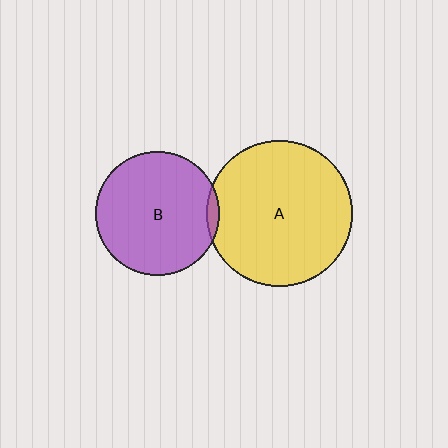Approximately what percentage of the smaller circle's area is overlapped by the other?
Approximately 5%.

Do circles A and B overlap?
Yes.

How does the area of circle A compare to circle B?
Approximately 1.4 times.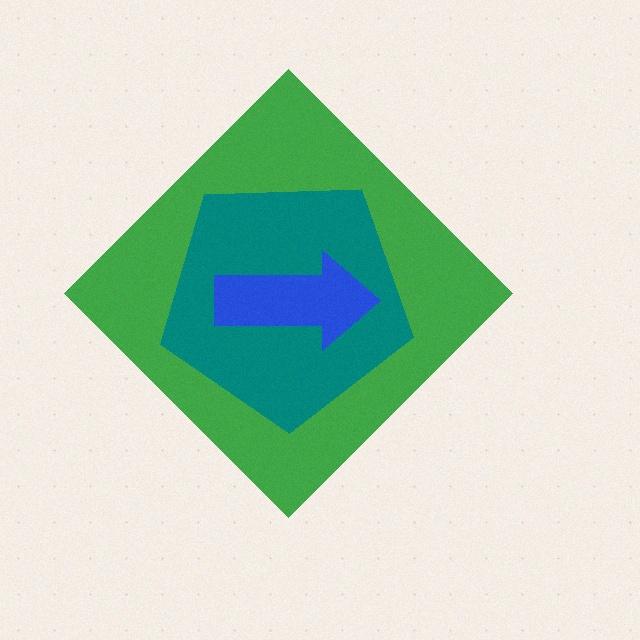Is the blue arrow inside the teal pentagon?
Yes.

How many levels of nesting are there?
3.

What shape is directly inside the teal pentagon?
The blue arrow.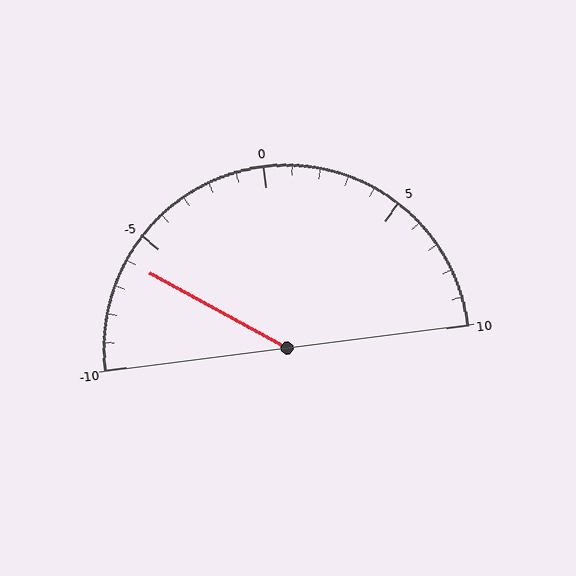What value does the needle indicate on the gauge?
The needle indicates approximately -6.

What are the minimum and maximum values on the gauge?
The gauge ranges from -10 to 10.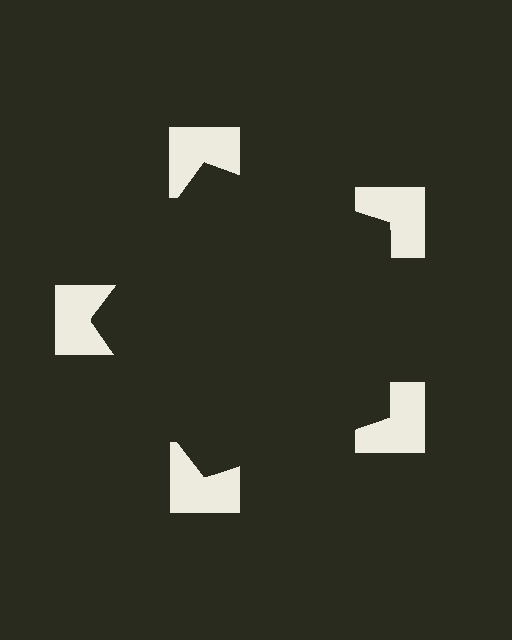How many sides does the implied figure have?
5 sides.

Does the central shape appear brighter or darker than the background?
It typically appears slightly darker than the background, even though no actual brightness change is drawn.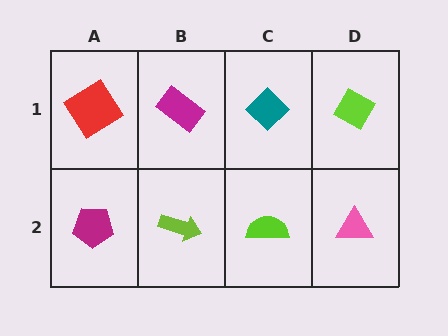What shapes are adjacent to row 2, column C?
A teal diamond (row 1, column C), a lime arrow (row 2, column B), a pink triangle (row 2, column D).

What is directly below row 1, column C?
A lime semicircle.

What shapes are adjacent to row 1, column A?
A magenta pentagon (row 2, column A), a magenta rectangle (row 1, column B).